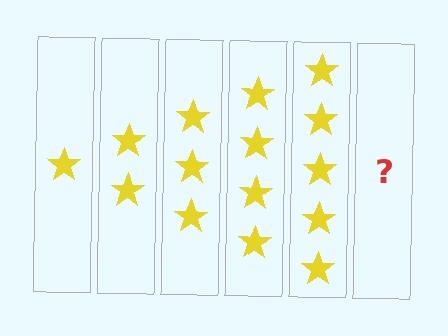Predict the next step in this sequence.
The next step is 6 stars.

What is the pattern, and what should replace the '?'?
The pattern is that each step adds one more star. The '?' should be 6 stars.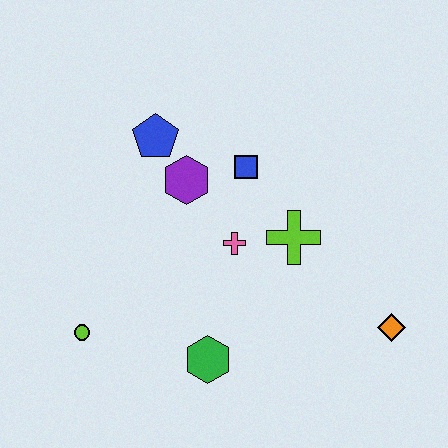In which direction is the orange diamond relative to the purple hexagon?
The orange diamond is to the right of the purple hexagon.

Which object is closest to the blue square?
The purple hexagon is closest to the blue square.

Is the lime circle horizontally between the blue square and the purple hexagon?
No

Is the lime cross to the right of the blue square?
Yes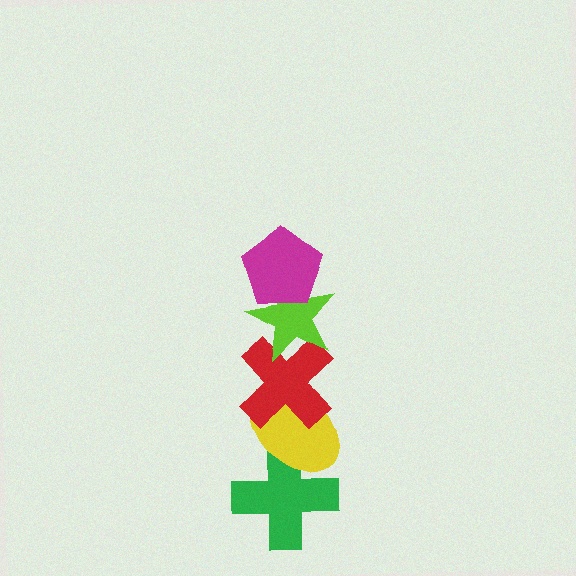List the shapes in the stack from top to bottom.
From top to bottom: the magenta pentagon, the lime star, the red cross, the yellow ellipse, the green cross.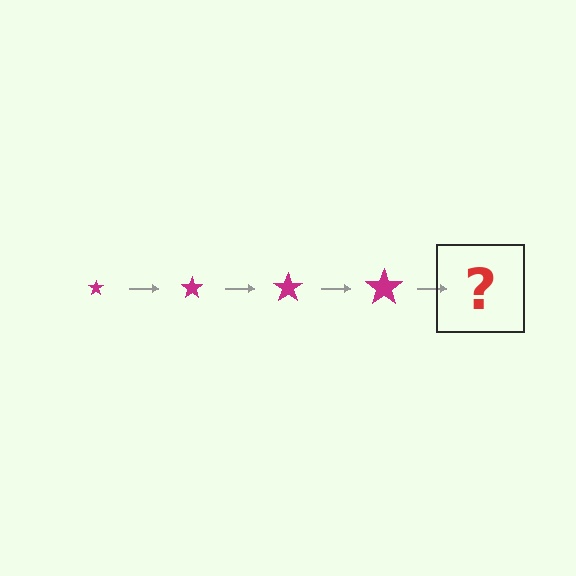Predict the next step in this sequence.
The next step is a magenta star, larger than the previous one.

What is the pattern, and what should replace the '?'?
The pattern is that the star gets progressively larger each step. The '?' should be a magenta star, larger than the previous one.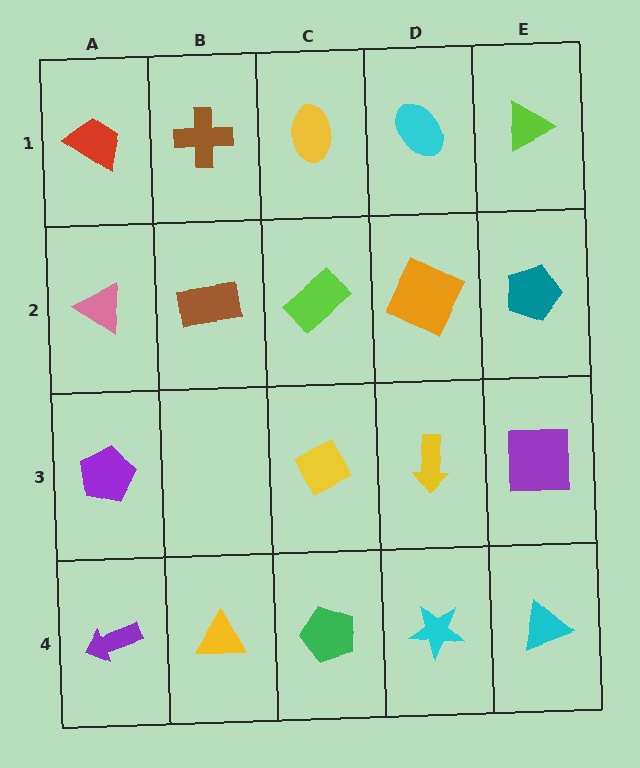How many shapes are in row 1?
5 shapes.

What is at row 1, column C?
A yellow ellipse.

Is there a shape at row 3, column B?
No, that cell is empty.